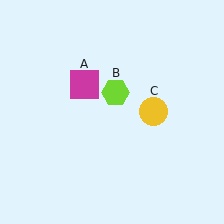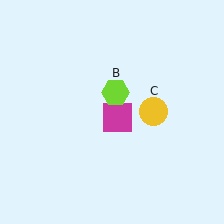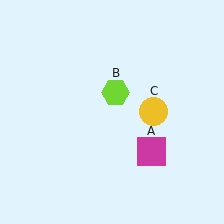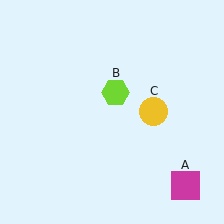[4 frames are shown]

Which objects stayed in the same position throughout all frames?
Lime hexagon (object B) and yellow circle (object C) remained stationary.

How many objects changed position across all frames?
1 object changed position: magenta square (object A).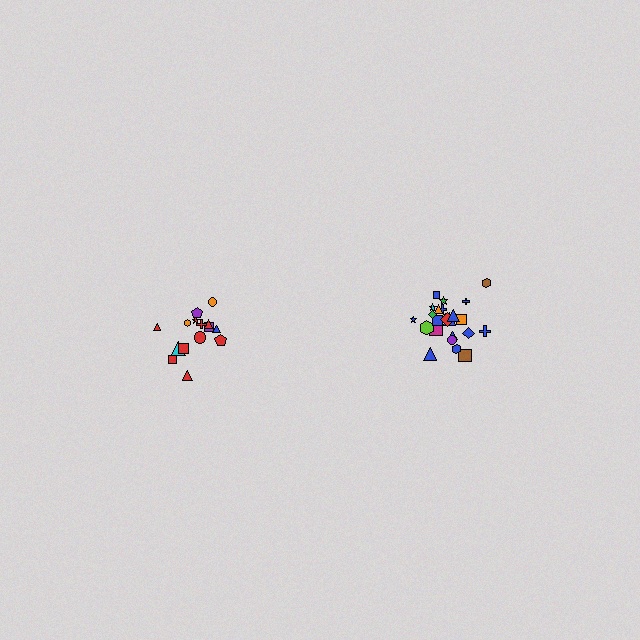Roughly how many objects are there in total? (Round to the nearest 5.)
Roughly 40 objects in total.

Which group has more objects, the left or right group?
The right group.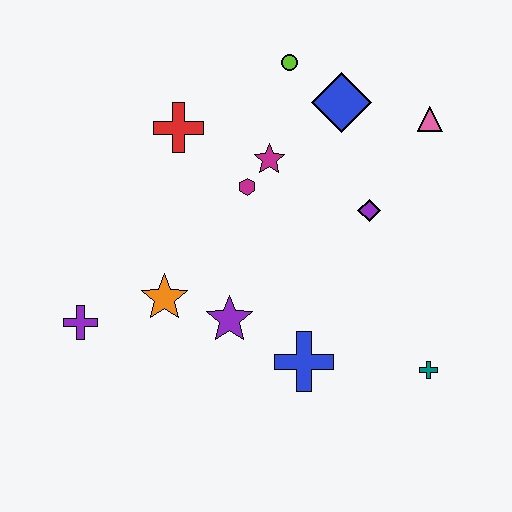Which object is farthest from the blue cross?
The lime circle is farthest from the blue cross.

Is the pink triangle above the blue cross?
Yes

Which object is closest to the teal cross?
The blue cross is closest to the teal cross.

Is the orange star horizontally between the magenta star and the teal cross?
No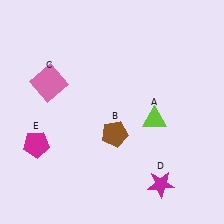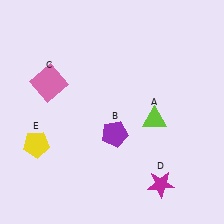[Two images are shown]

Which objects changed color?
B changed from brown to purple. E changed from magenta to yellow.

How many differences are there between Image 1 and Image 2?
There are 2 differences between the two images.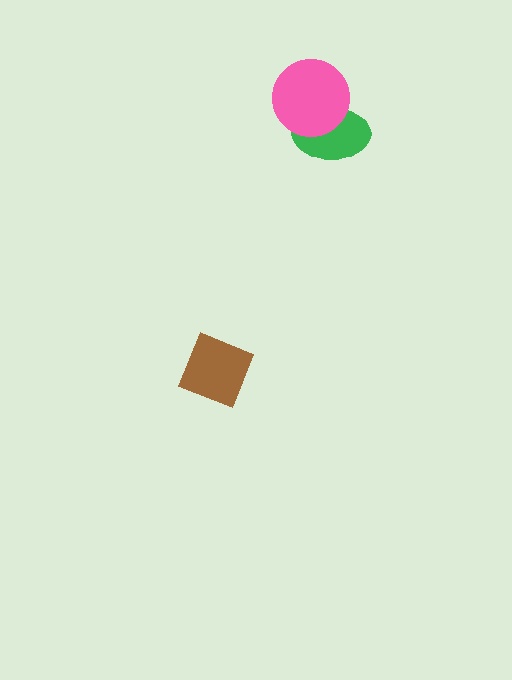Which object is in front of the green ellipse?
The pink circle is in front of the green ellipse.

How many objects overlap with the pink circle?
1 object overlaps with the pink circle.